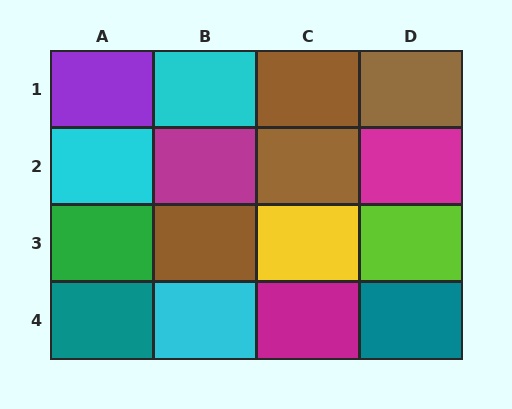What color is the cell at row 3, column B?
Brown.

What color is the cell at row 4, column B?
Cyan.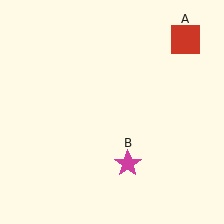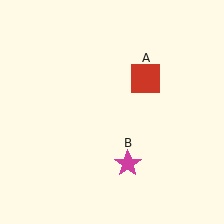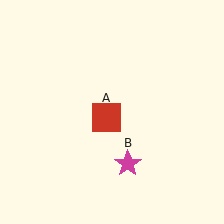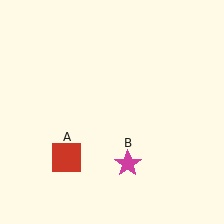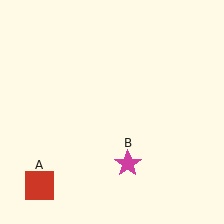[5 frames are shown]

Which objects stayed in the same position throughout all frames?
Magenta star (object B) remained stationary.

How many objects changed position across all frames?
1 object changed position: red square (object A).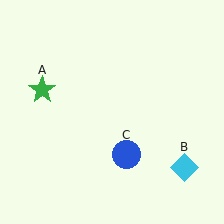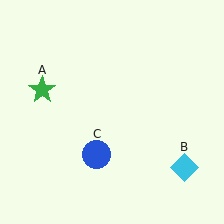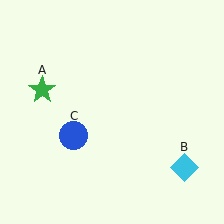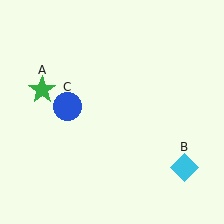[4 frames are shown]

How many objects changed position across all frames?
1 object changed position: blue circle (object C).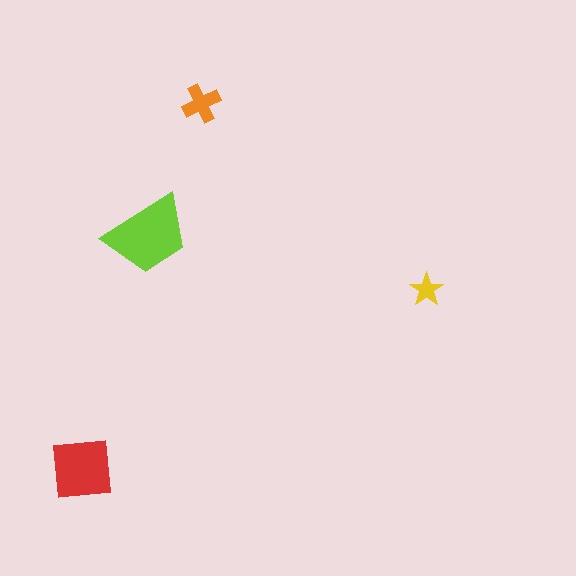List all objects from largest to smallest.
The lime trapezoid, the red square, the orange cross, the yellow star.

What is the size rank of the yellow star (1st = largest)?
4th.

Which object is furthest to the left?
The red square is leftmost.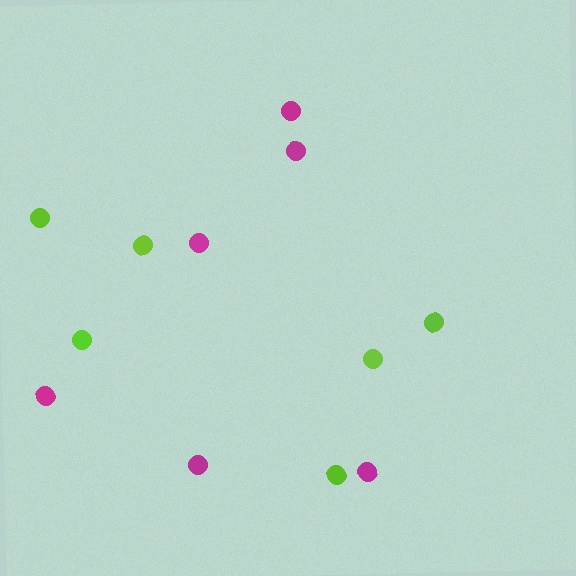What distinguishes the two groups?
There are 2 groups: one group of lime circles (6) and one group of magenta circles (6).